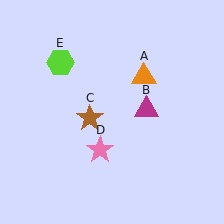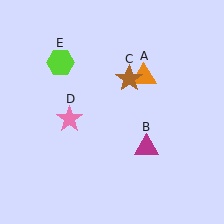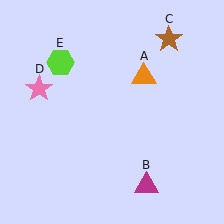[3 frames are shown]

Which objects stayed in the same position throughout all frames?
Orange triangle (object A) and lime hexagon (object E) remained stationary.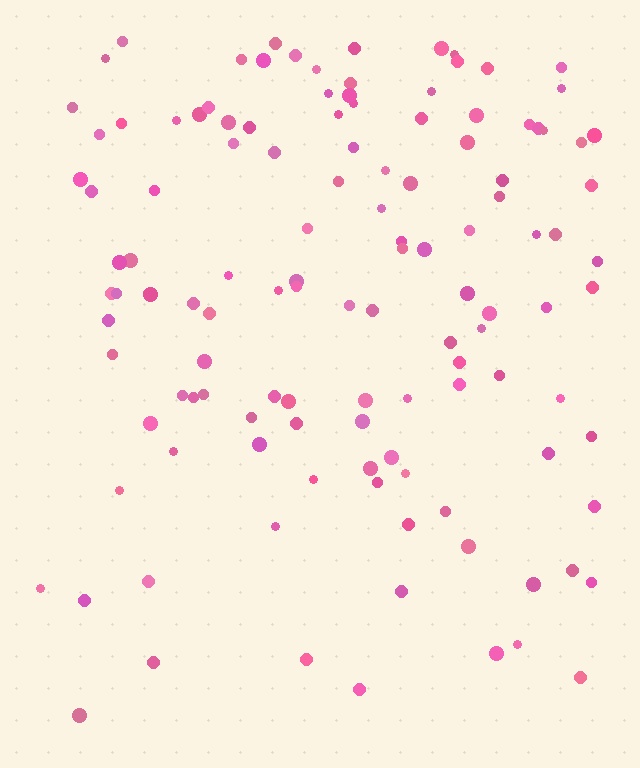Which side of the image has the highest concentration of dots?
The top.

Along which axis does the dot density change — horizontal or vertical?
Vertical.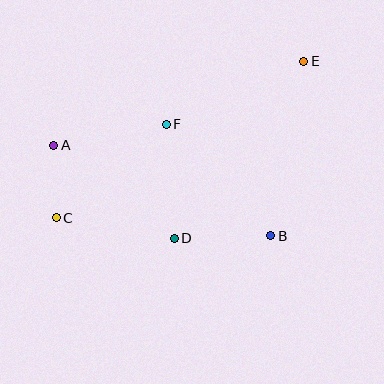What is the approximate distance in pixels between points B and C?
The distance between B and C is approximately 215 pixels.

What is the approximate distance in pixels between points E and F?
The distance between E and F is approximately 151 pixels.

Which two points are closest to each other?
Points A and C are closest to each other.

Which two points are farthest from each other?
Points C and E are farthest from each other.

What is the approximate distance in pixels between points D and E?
The distance between D and E is approximately 219 pixels.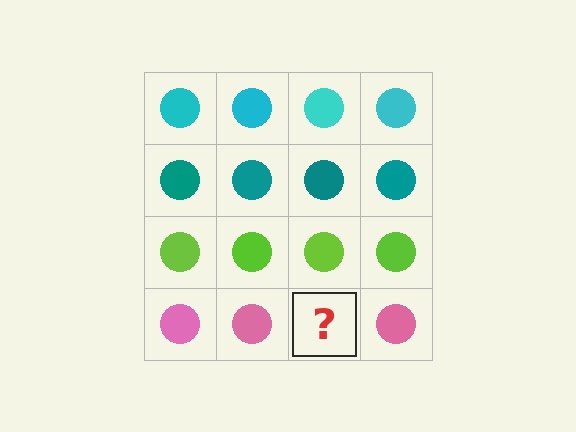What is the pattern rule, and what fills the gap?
The rule is that each row has a consistent color. The gap should be filled with a pink circle.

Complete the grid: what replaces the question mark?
The question mark should be replaced with a pink circle.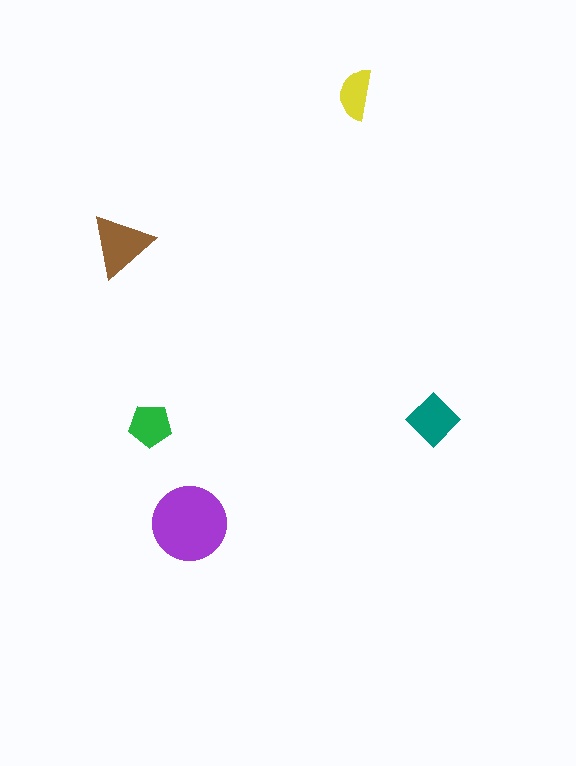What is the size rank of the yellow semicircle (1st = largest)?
5th.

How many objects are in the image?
There are 5 objects in the image.